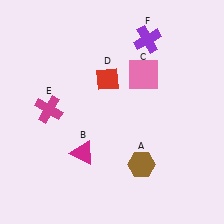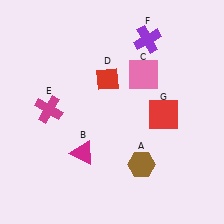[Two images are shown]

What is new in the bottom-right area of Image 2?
A red square (G) was added in the bottom-right area of Image 2.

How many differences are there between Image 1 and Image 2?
There is 1 difference between the two images.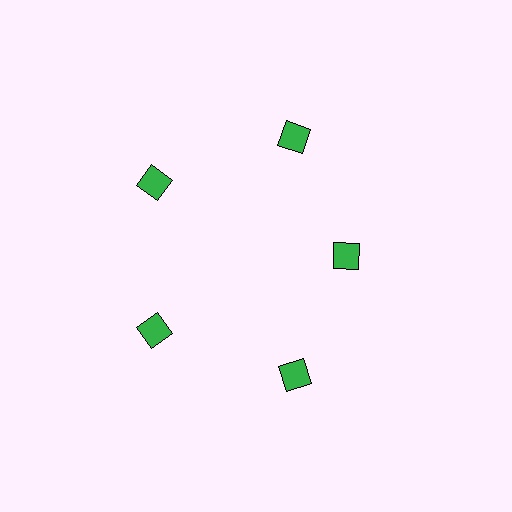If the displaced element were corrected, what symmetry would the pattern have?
It would have 5-fold rotational symmetry — the pattern would map onto itself every 72 degrees.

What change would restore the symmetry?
The symmetry would be restored by moving it outward, back onto the ring so that all 5 diamonds sit at equal angles and equal distance from the center.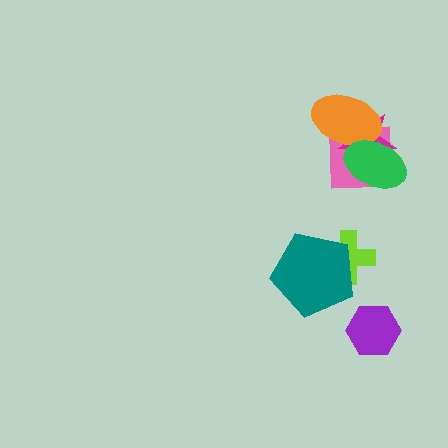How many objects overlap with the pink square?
3 objects overlap with the pink square.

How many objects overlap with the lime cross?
1 object overlaps with the lime cross.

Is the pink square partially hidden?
Yes, it is partially covered by another shape.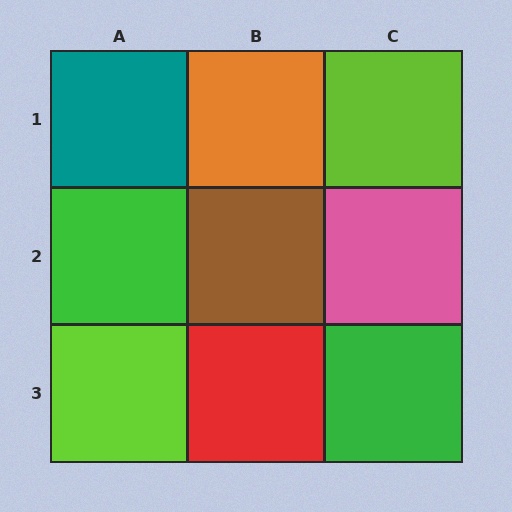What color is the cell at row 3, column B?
Red.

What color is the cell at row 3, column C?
Green.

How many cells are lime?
2 cells are lime.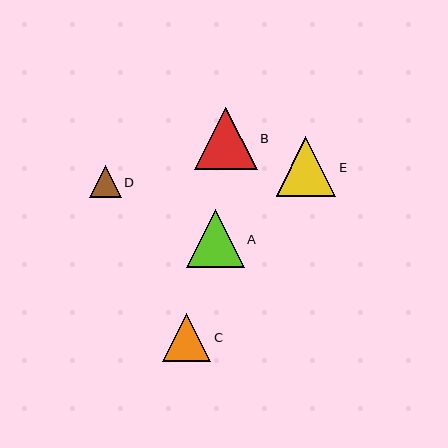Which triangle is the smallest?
Triangle D is the smallest with a size of approximately 32 pixels.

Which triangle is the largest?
Triangle B is the largest with a size of approximately 63 pixels.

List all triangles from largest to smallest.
From largest to smallest: B, E, A, C, D.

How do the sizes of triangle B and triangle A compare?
Triangle B and triangle A are approximately the same size.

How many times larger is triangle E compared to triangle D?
Triangle E is approximately 1.9 times the size of triangle D.